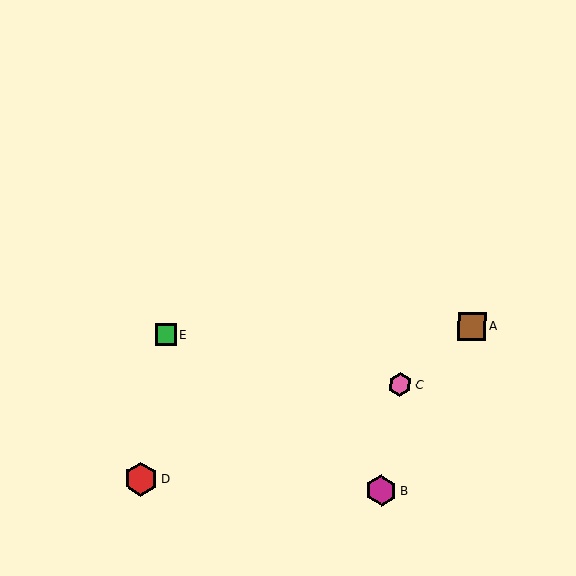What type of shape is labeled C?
Shape C is a pink hexagon.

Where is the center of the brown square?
The center of the brown square is at (472, 326).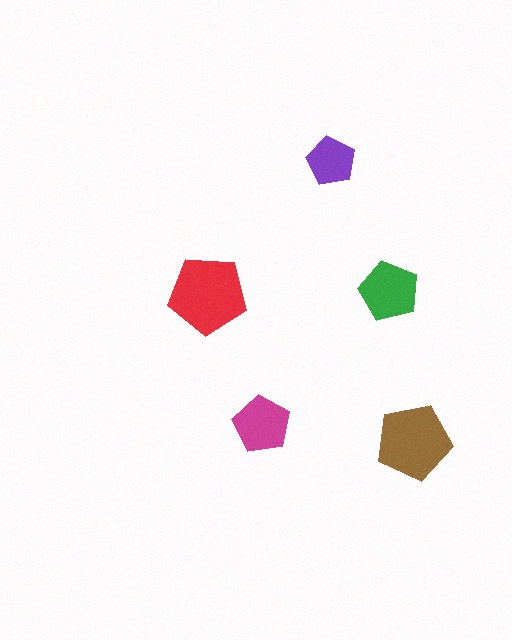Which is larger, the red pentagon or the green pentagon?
The red one.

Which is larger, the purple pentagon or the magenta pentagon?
The magenta one.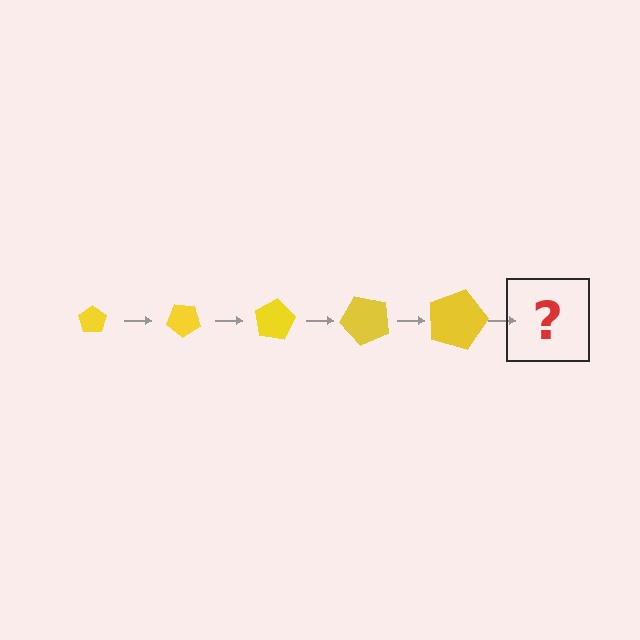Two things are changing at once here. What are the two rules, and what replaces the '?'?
The two rules are that the pentagon grows larger each step and it rotates 40 degrees each step. The '?' should be a pentagon, larger than the previous one and rotated 200 degrees from the start.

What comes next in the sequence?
The next element should be a pentagon, larger than the previous one and rotated 200 degrees from the start.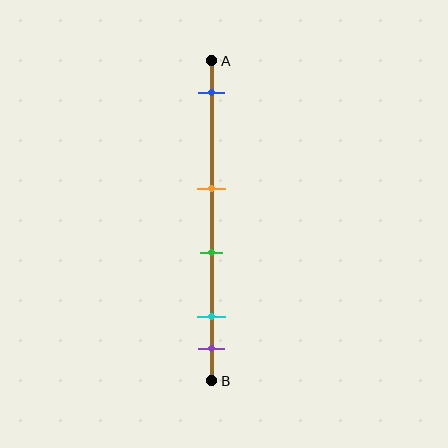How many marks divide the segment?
There are 5 marks dividing the segment.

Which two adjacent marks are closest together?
The cyan and purple marks are the closest adjacent pair.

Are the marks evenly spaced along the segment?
No, the marks are not evenly spaced.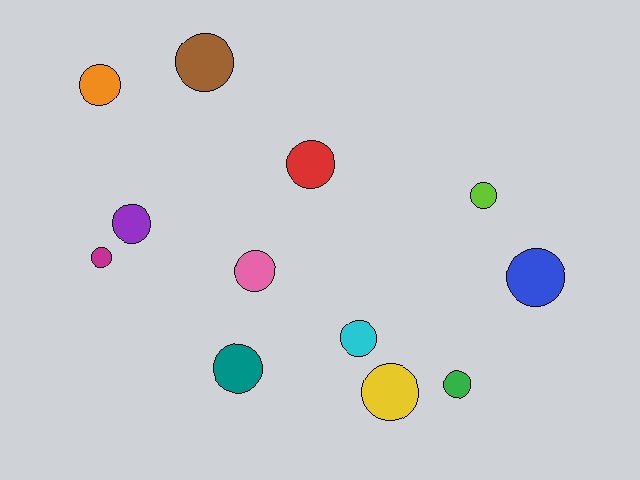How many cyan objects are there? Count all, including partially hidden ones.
There is 1 cyan object.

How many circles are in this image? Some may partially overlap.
There are 12 circles.